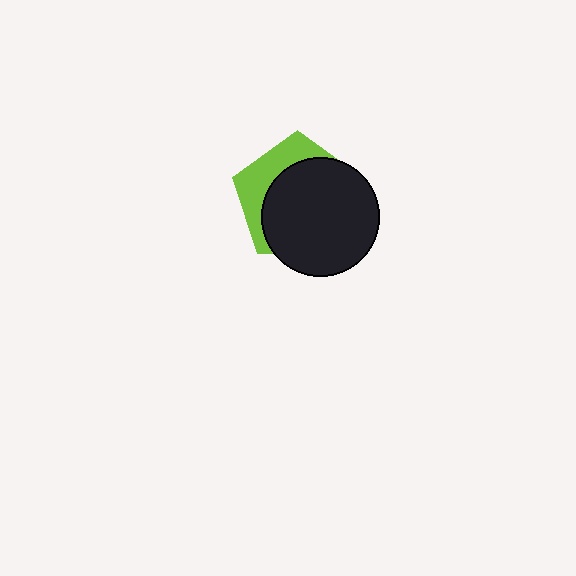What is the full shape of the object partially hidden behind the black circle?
The partially hidden object is a lime pentagon.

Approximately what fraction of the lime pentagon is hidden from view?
Roughly 69% of the lime pentagon is hidden behind the black circle.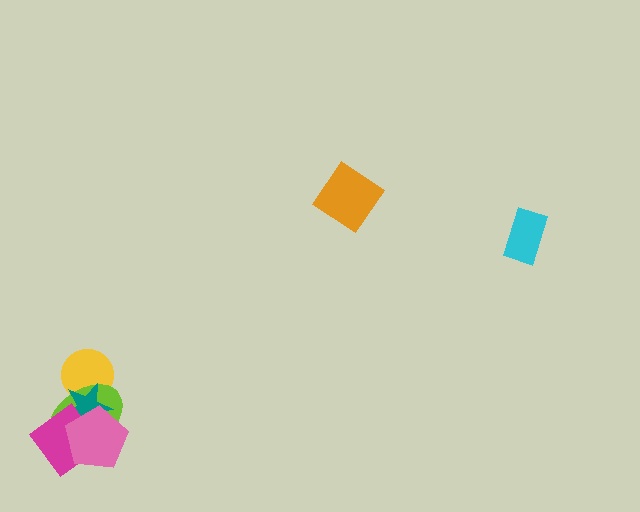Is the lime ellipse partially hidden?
Yes, it is partially covered by another shape.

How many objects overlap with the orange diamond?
0 objects overlap with the orange diamond.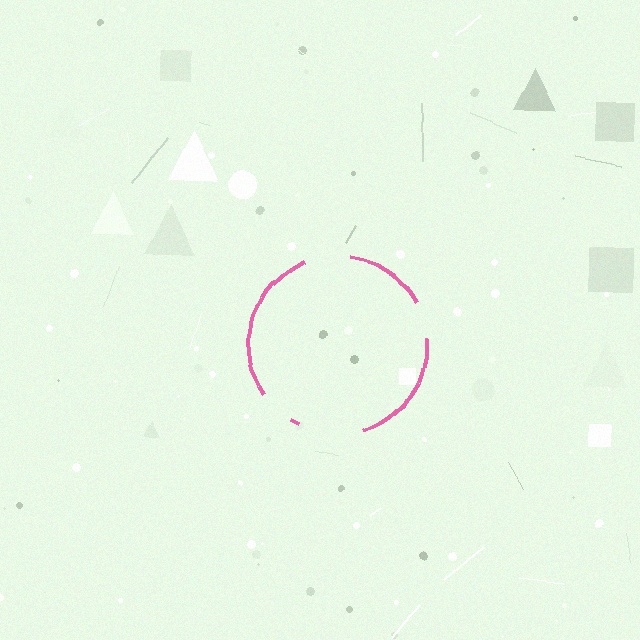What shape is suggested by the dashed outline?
The dashed outline suggests a circle.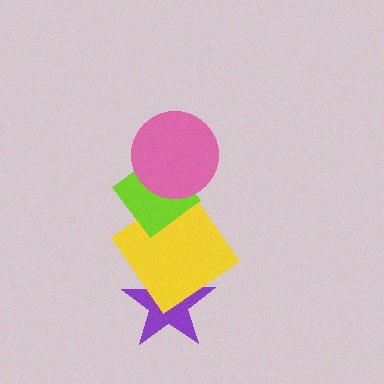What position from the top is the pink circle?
The pink circle is 1st from the top.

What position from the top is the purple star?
The purple star is 4th from the top.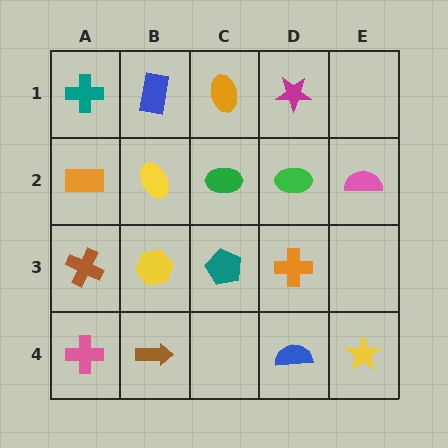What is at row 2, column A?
An orange rectangle.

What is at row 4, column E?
A yellow star.